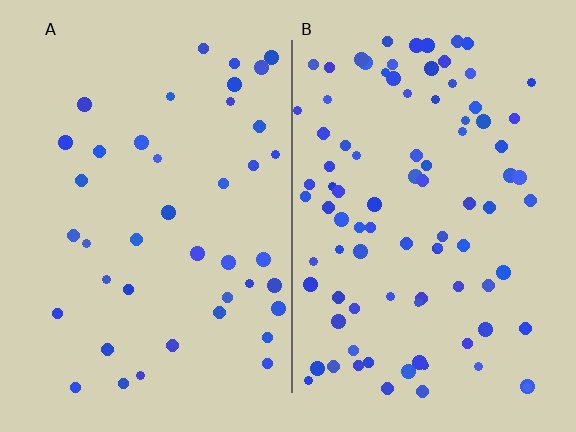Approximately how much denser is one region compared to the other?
Approximately 2.2× — region B over region A.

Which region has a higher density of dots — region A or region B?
B (the right).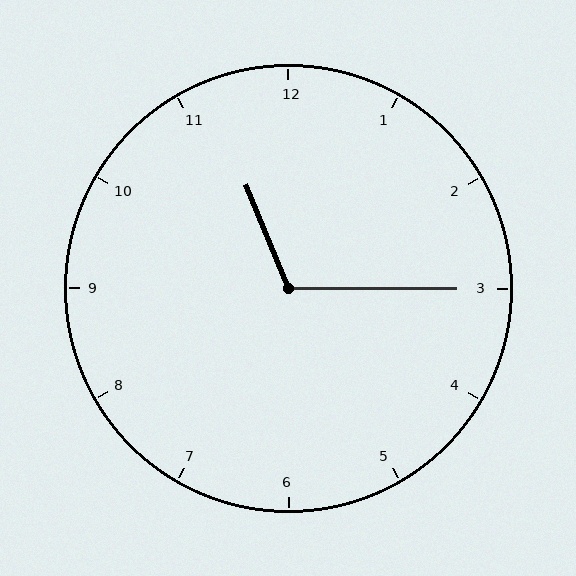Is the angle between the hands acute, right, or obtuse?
It is obtuse.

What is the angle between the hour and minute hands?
Approximately 112 degrees.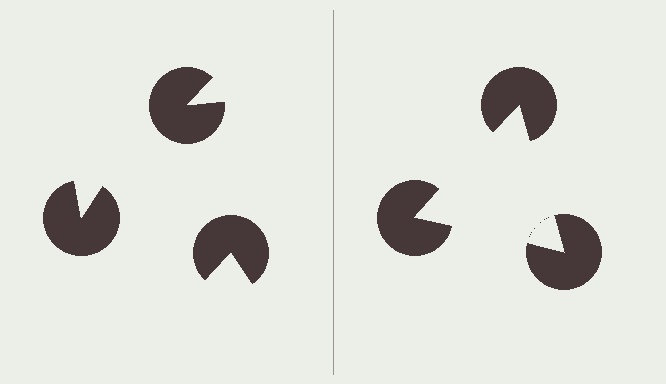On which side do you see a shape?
An illusory triangle appears on the right side. On the left side the wedge cuts are rotated, so no coherent shape forms.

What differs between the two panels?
The pac-man discs are positioned identically on both sides; only the wedge orientations differ. On the right they align to a triangle; on the left they are misaligned.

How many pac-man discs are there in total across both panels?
6 — 3 on each side.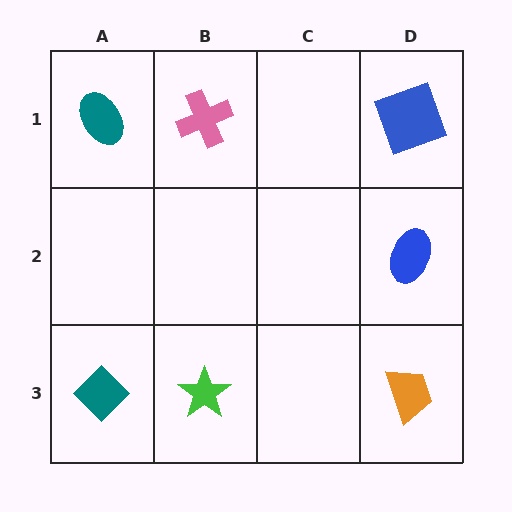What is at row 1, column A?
A teal ellipse.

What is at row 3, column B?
A green star.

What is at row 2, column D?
A blue ellipse.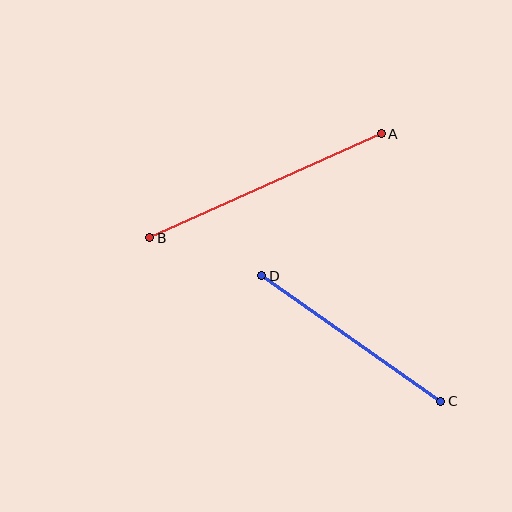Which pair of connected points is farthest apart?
Points A and B are farthest apart.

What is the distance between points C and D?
The distance is approximately 218 pixels.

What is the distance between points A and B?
The distance is approximately 254 pixels.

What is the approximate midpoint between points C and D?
The midpoint is at approximately (351, 339) pixels.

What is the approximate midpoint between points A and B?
The midpoint is at approximately (265, 186) pixels.